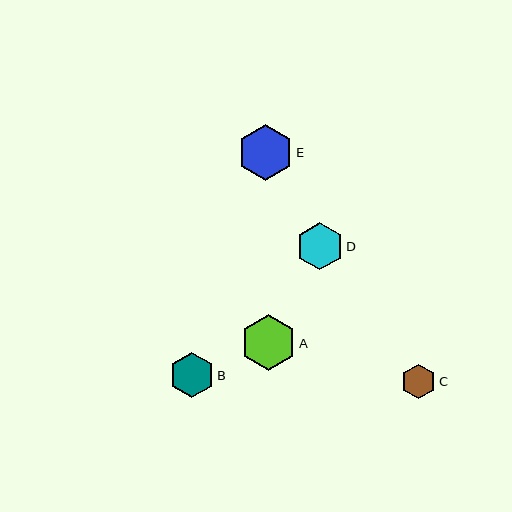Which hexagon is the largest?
Hexagon A is the largest with a size of approximately 56 pixels.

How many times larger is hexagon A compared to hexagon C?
Hexagon A is approximately 1.6 times the size of hexagon C.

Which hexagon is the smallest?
Hexagon C is the smallest with a size of approximately 34 pixels.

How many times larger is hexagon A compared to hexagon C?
Hexagon A is approximately 1.6 times the size of hexagon C.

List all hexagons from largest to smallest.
From largest to smallest: A, E, D, B, C.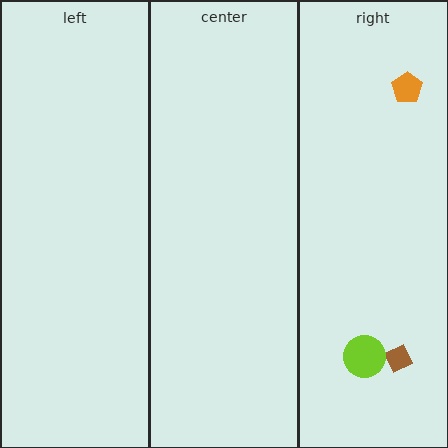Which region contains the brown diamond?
The right region.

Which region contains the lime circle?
The right region.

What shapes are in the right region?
The brown diamond, the orange pentagon, the lime circle.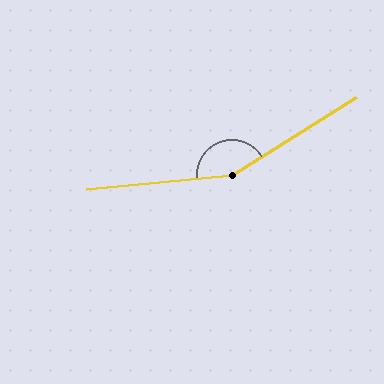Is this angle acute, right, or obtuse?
It is obtuse.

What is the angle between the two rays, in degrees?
Approximately 153 degrees.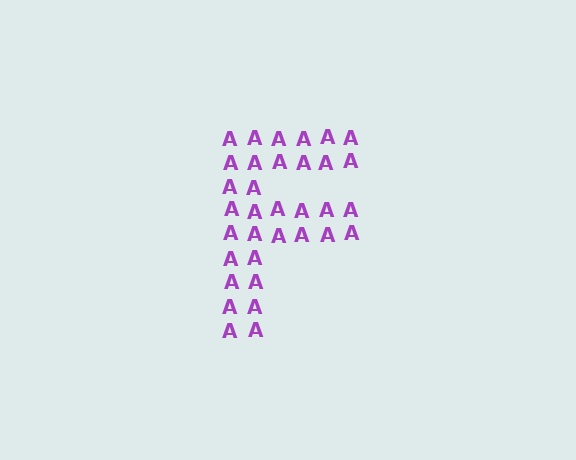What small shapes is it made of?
It is made of small letter A's.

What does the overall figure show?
The overall figure shows the letter F.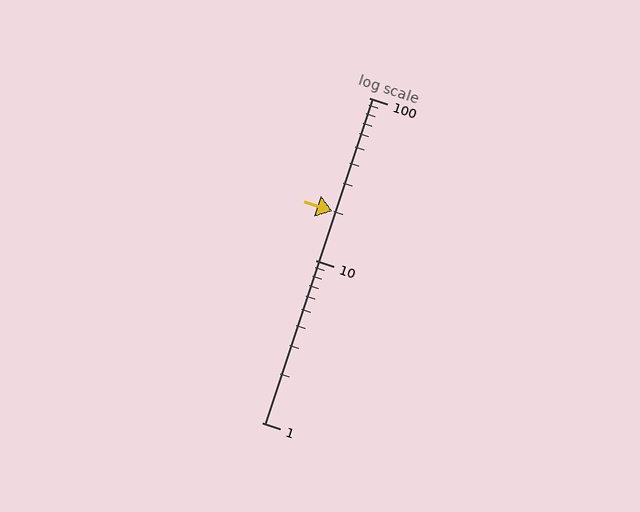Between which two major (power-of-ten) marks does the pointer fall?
The pointer is between 10 and 100.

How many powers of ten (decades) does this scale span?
The scale spans 2 decades, from 1 to 100.